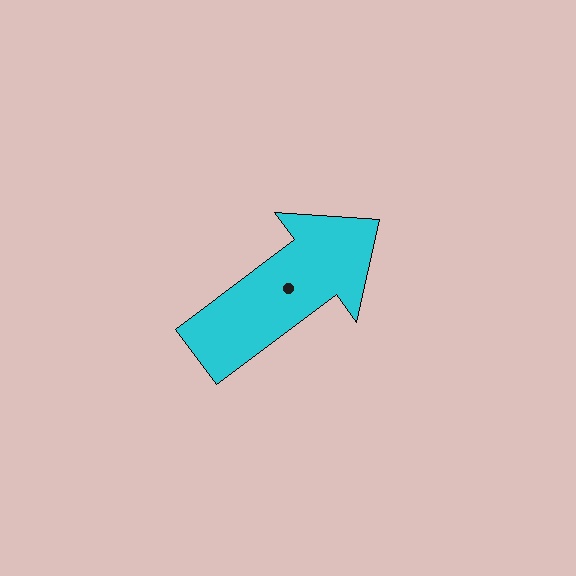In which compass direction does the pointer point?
Northeast.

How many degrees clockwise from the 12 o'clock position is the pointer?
Approximately 53 degrees.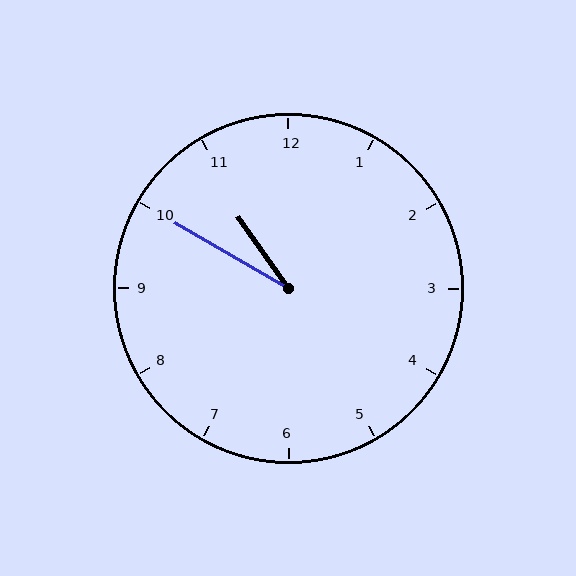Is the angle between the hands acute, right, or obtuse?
It is acute.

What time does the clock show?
10:50.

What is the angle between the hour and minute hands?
Approximately 25 degrees.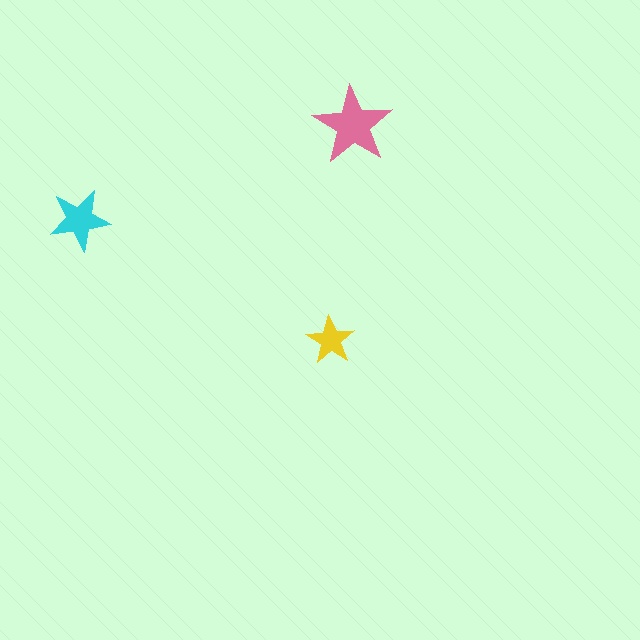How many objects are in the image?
There are 3 objects in the image.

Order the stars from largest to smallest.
the pink one, the cyan one, the yellow one.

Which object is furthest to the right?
The pink star is rightmost.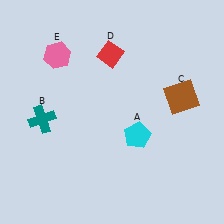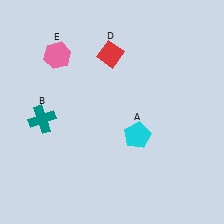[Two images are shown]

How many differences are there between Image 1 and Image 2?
There is 1 difference between the two images.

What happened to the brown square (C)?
The brown square (C) was removed in Image 2. It was in the top-right area of Image 1.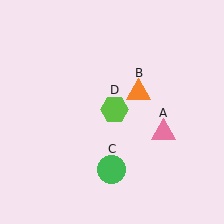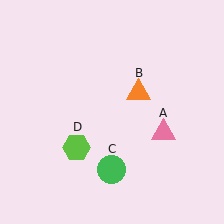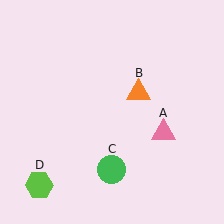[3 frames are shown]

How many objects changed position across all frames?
1 object changed position: lime hexagon (object D).